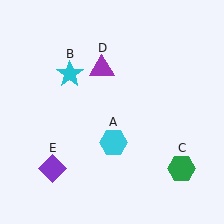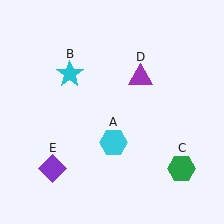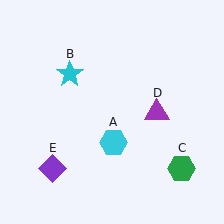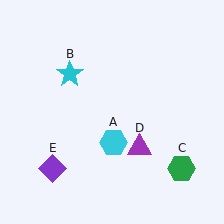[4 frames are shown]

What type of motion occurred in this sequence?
The purple triangle (object D) rotated clockwise around the center of the scene.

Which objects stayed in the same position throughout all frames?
Cyan hexagon (object A) and cyan star (object B) and green hexagon (object C) and purple diamond (object E) remained stationary.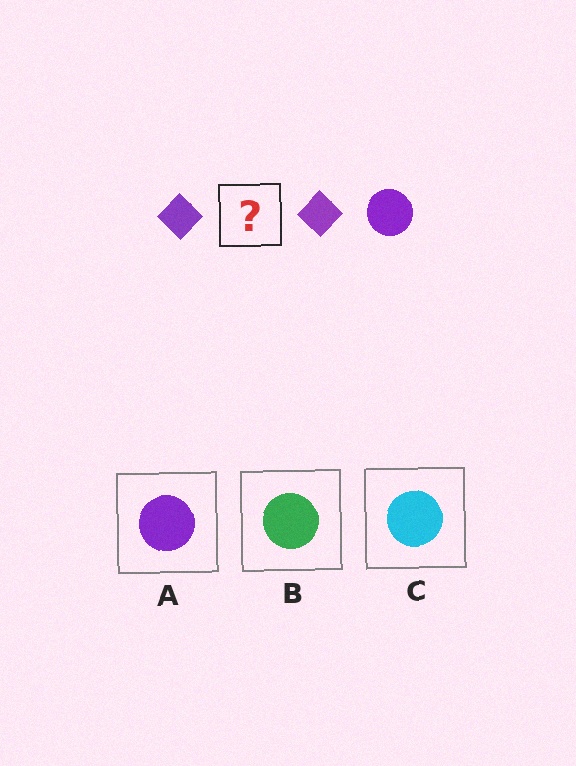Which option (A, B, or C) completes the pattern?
A.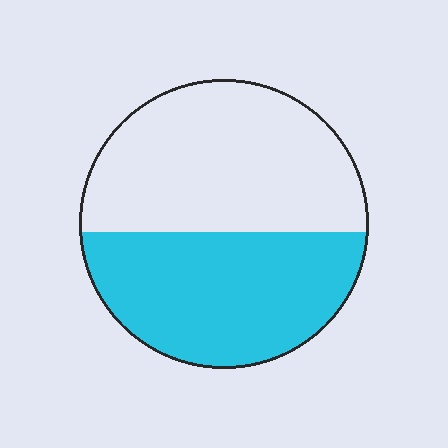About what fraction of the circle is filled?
About one half (1/2).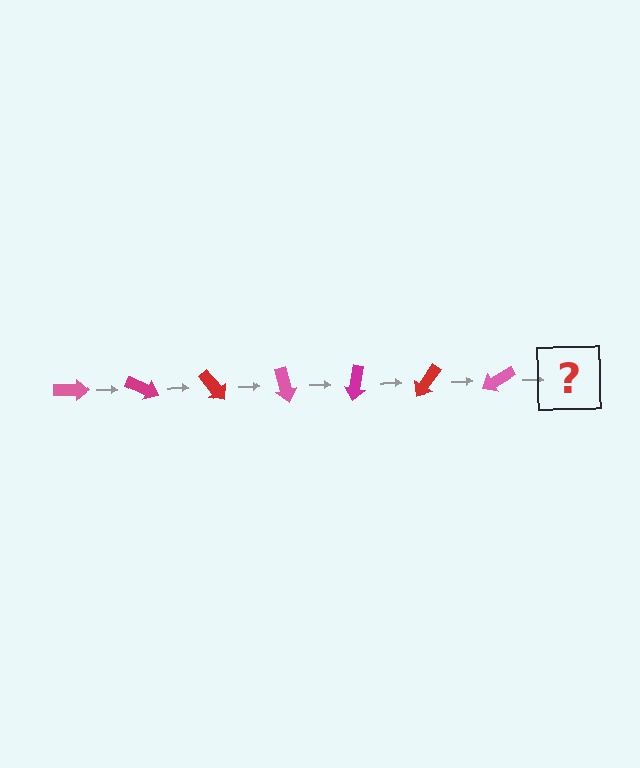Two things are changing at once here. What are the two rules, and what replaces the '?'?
The two rules are that it rotates 25 degrees each step and the color cycles through pink, magenta, and red. The '?' should be a magenta arrow, rotated 175 degrees from the start.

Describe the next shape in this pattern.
It should be a magenta arrow, rotated 175 degrees from the start.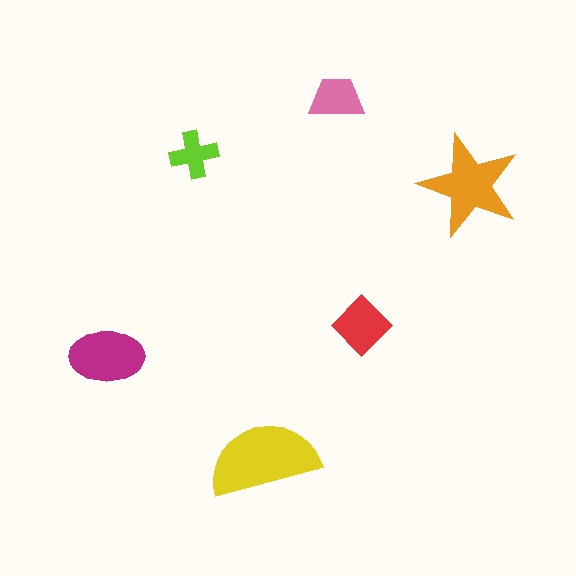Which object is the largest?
The yellow semicircle.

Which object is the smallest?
The lime cross.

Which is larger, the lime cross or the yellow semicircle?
The yellow semicircle.